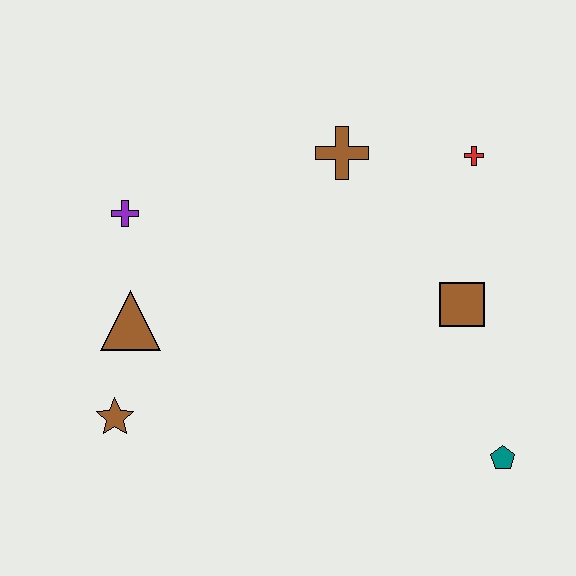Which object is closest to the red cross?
The brown cross is closest to the red cross.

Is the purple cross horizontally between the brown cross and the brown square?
No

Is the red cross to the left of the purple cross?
No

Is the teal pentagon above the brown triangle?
No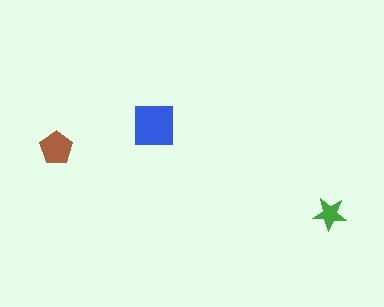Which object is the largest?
The blue square.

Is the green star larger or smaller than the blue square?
Smaller.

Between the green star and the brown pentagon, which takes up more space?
The brown pentagon.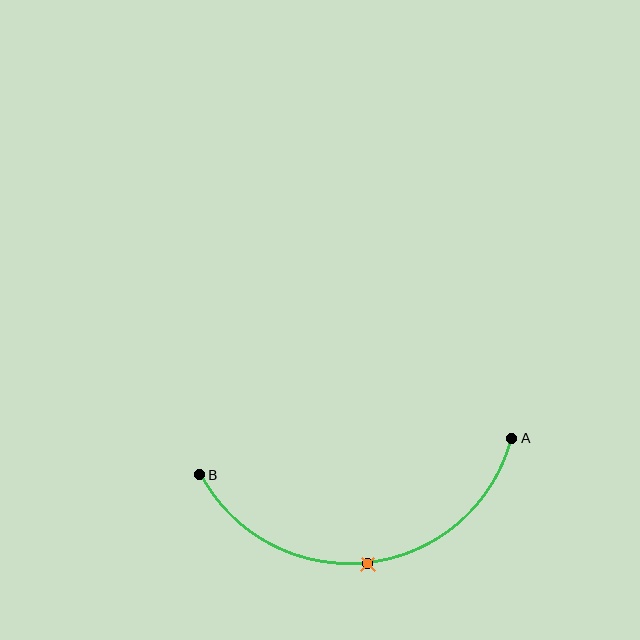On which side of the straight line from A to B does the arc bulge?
The arc bulges below the straight line connecting A and B.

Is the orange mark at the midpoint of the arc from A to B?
Yes. The orange mark lies on the arc at equal arc-length from both A and B — it is the arc midpoint.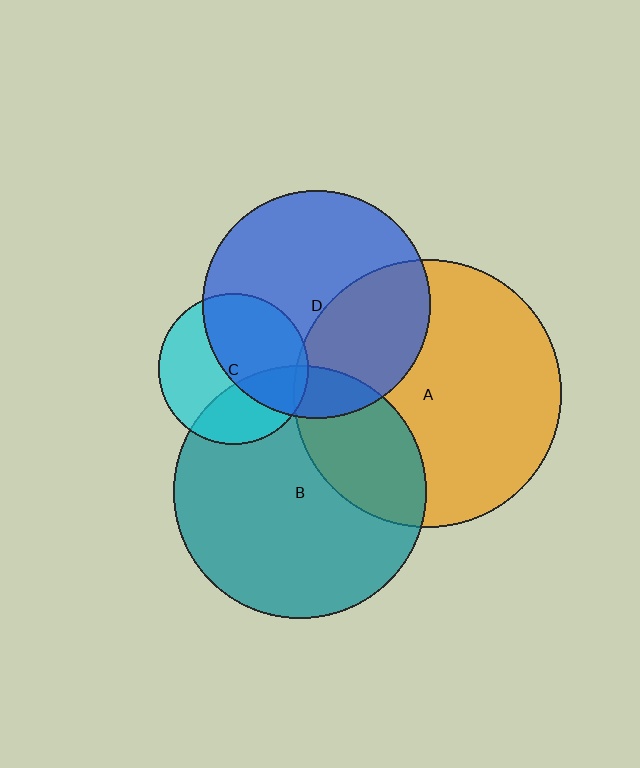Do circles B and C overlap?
Yes.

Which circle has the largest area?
Circle A (orange).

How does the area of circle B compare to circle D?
Approximately 1.2 times.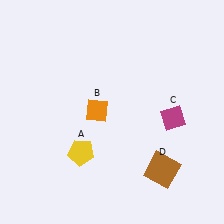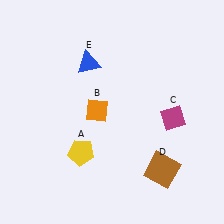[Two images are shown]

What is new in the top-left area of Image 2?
A blue triangle (E) was added in the top-left area of Image 2.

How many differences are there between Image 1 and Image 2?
There is 1 difference between the two images.